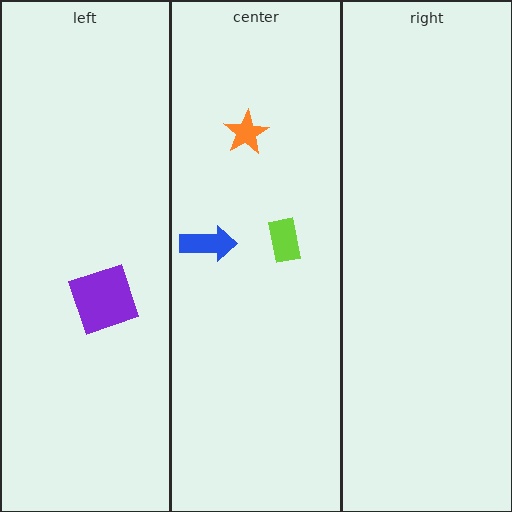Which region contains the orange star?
The center region.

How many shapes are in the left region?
1.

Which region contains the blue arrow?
The center region.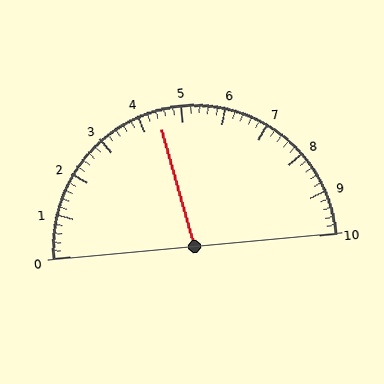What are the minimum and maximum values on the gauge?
The gauge ranges from 0 to 10.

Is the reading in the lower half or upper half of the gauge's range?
The reading is in the lower half of the range (0 to 10).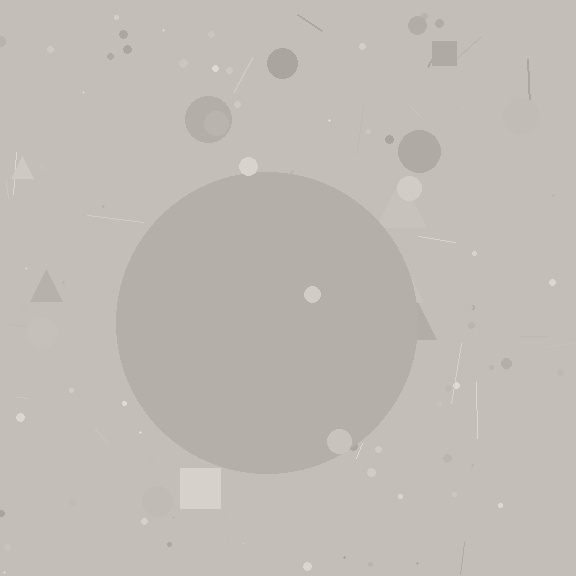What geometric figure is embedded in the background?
A circle is embedded in the background.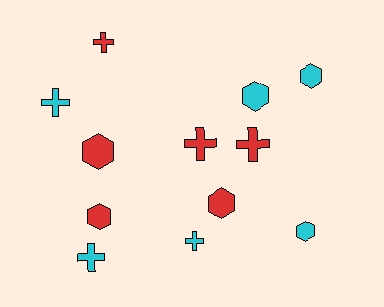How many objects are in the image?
There are 12 objects.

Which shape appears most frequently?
Hexagon, with 6 objects.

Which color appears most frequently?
Red, with 6 objects.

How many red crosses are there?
There are 3 red crosses.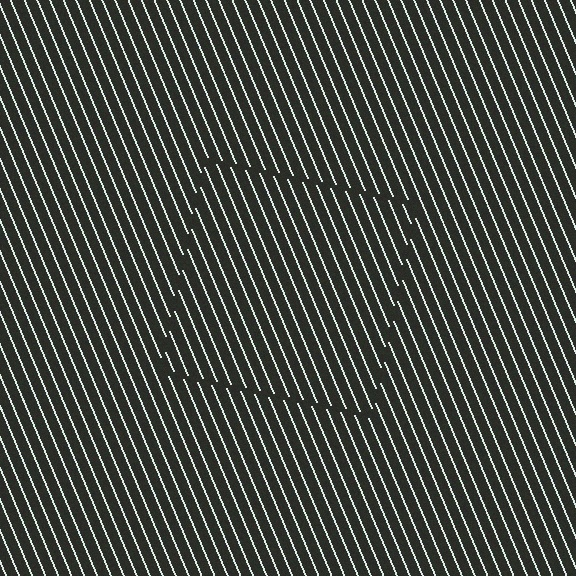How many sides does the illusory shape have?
4 sides — the line-ends trace a square.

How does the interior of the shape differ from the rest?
The interior of the shape contains the same grating, shifted by half a period — the contour is defined by the phase discontinuity where line-ends from the inner and outer gratings abut.